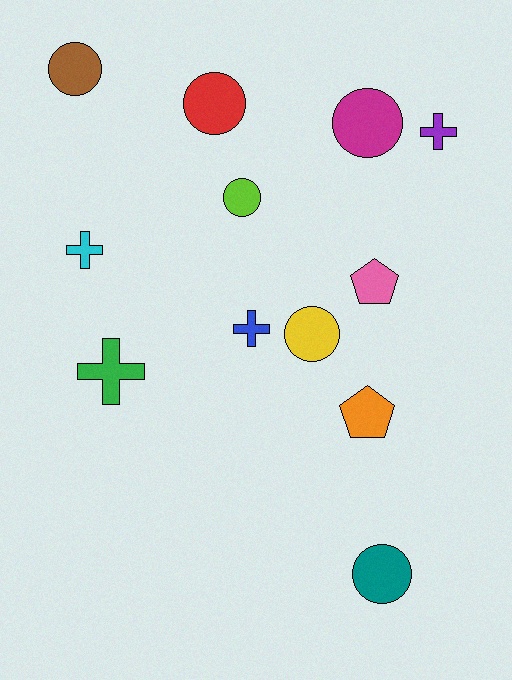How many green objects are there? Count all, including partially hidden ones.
There is 1 green object.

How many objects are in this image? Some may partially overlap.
There are 12 objects.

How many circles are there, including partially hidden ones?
There are 6 circles.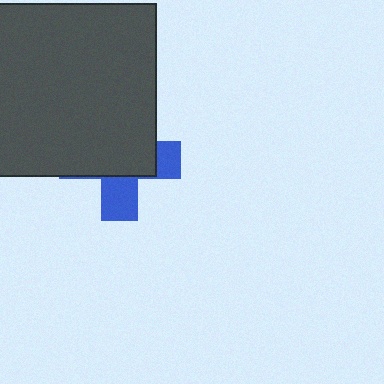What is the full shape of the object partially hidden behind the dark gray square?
The partially hidden object is a blue cross.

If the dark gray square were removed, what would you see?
You would see the complete blue cross.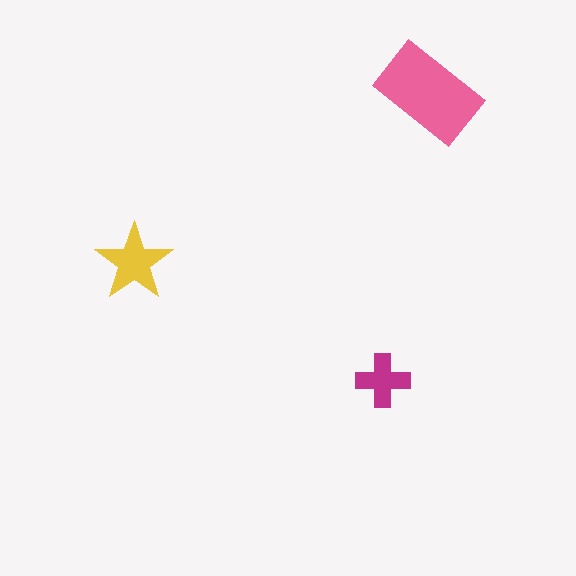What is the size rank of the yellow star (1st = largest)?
2nd.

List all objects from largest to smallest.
The pink rectangle, the yellow star, the magenta cross.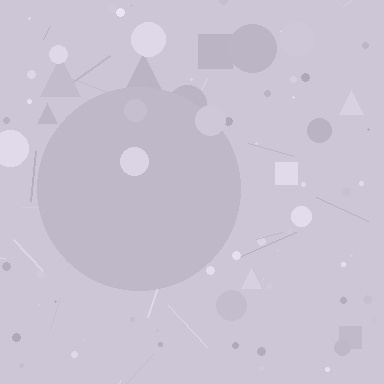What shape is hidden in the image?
A circle is hidden in the image.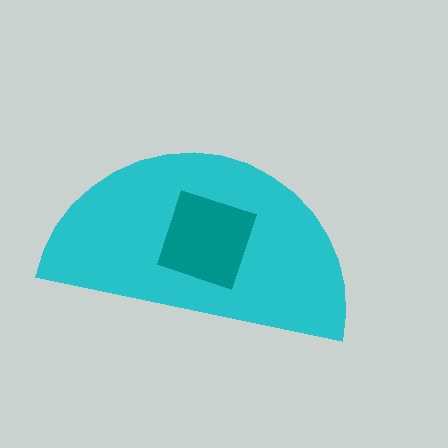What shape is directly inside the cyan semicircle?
The teal diamond.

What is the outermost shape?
The cyan semicircle.